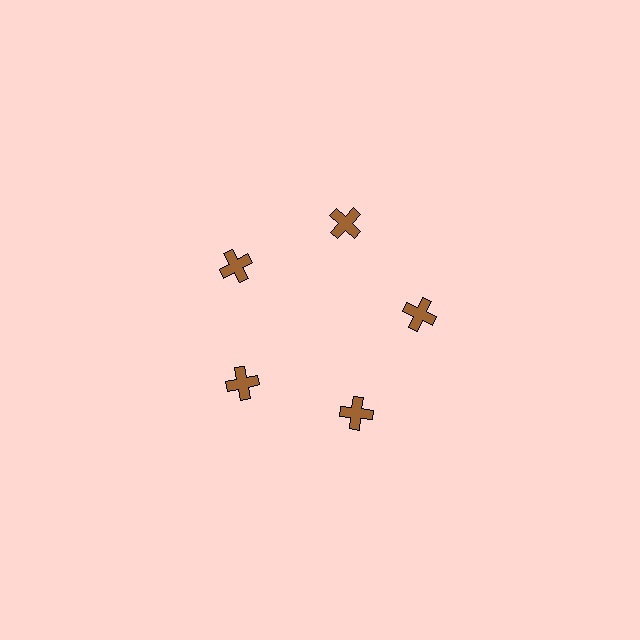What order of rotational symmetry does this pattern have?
This pattern has 5-fold rotational symmetry.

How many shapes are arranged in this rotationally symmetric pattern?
There are 5 shapes, arranged in 5 groups of 1.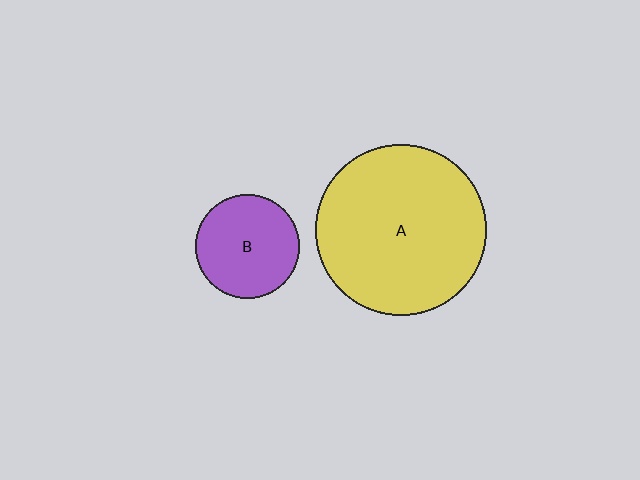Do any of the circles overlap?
No, none of the circles overlap.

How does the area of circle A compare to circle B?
Approximately 2.7 times.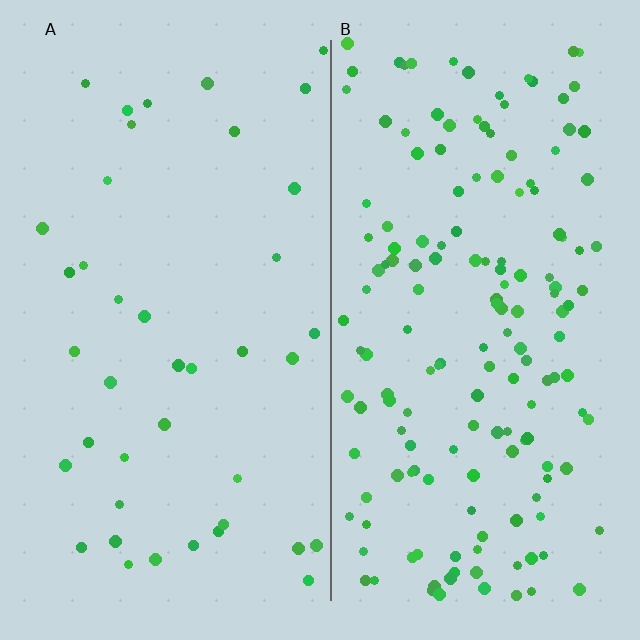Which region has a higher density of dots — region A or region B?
B (the right).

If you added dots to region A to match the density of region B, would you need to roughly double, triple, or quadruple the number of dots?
Approximately quadruple.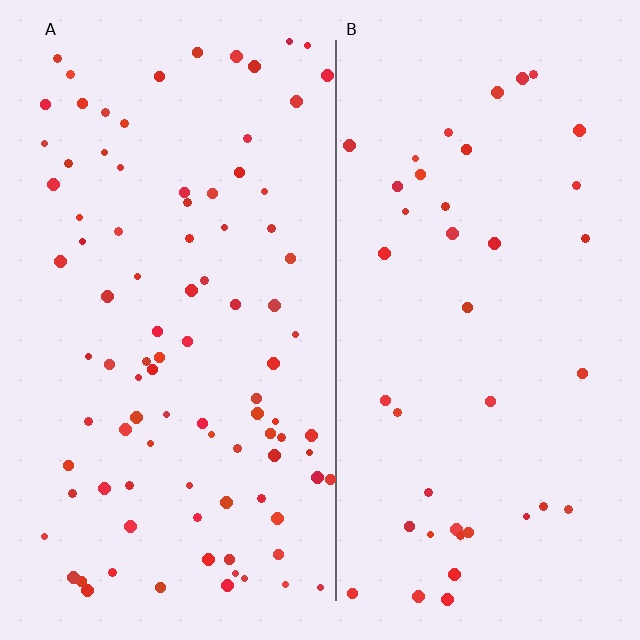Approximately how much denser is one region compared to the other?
Approximately 2.3× — region A over region B.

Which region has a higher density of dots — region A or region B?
A (the left).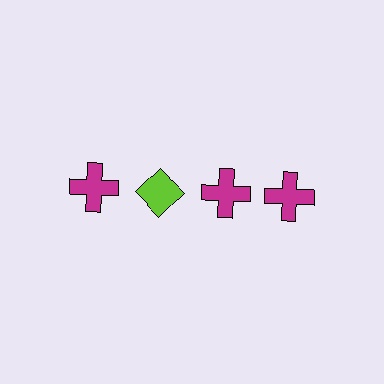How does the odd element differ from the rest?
It differs in both color (lime instead of magenta) and shape (diamond instead of cross).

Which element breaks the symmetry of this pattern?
The lime diamond in the top row, second from left column breaks the symmetry. All other shapes are magenta crosses.